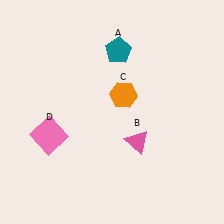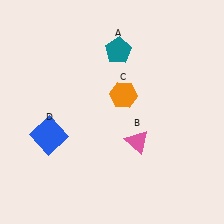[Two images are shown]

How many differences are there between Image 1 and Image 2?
There is 1 difference between the two images.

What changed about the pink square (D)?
In Image 1, D is pink. In Image 2, it changed to blue.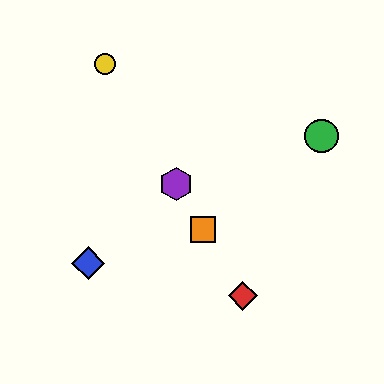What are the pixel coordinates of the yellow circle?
The yellow circle is at (105, 64).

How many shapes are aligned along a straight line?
4 shapes (the red diamond, the yellow circle, the purple hexagon, the orange square) are aligned along a straight line.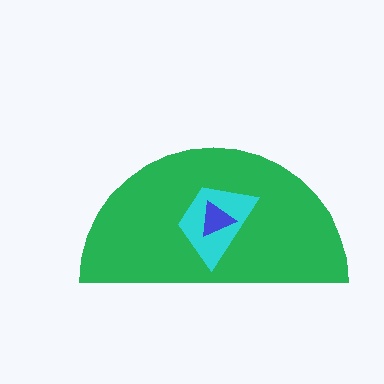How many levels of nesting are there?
3.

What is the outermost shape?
The green semicircle.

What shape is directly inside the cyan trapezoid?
The blue triangle.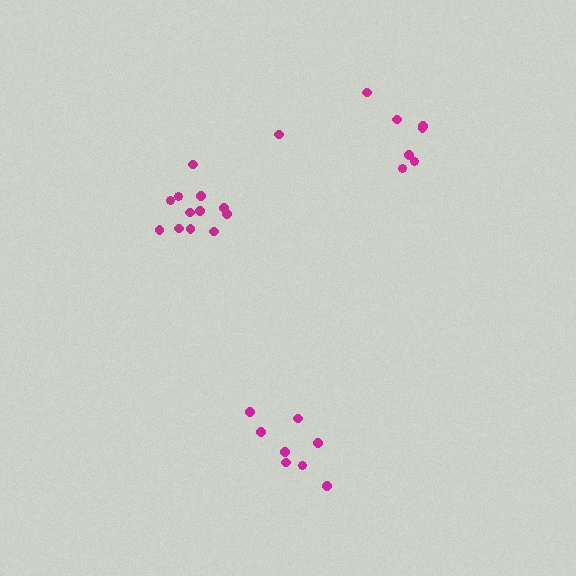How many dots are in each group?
Group 1: 8 dots, Group 2: 13 dots, Group 3: 7 dots (28 total).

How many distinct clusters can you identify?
There are 3 distinct clusters.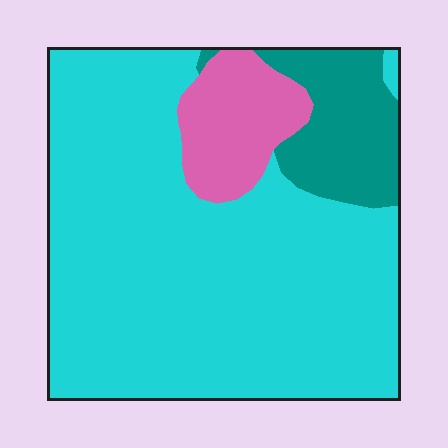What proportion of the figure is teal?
Teal takes up about one eighth (1/8) of the figure.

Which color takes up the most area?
Cyan, at roughly 75%.